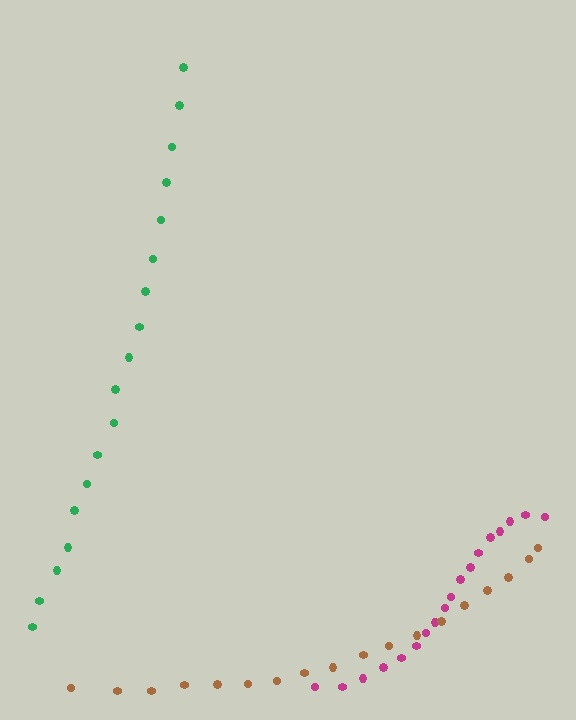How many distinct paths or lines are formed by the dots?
There are 3 distinct paths.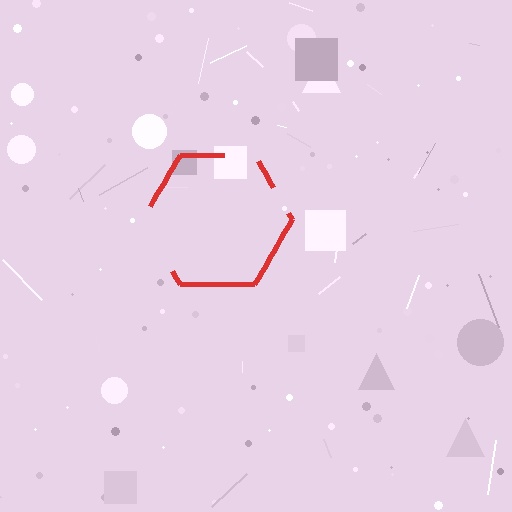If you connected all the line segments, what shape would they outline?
They would outline a hexagon.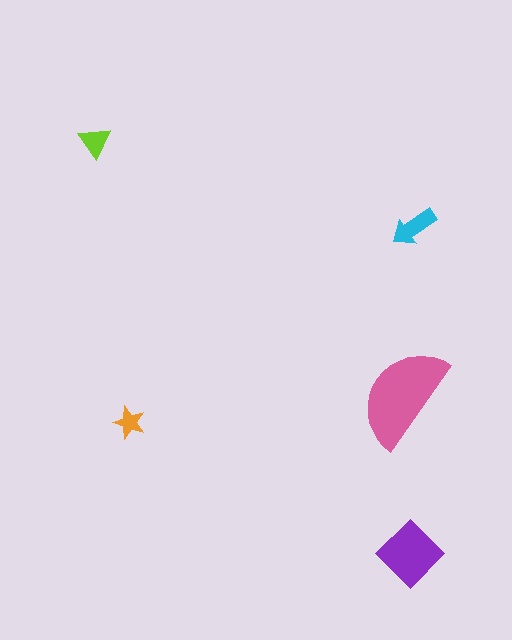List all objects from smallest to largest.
The orange star, the lime triangle, the cyan arrow, the purple diamond, the pink semicircle.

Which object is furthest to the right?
The cyan arrow is rightmost.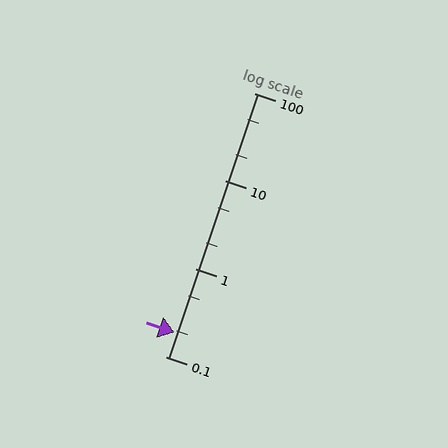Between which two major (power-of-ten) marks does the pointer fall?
The pointer is between 0.1 and 1.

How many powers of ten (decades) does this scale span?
The scale spans 3 decades, from 0.1 to 100.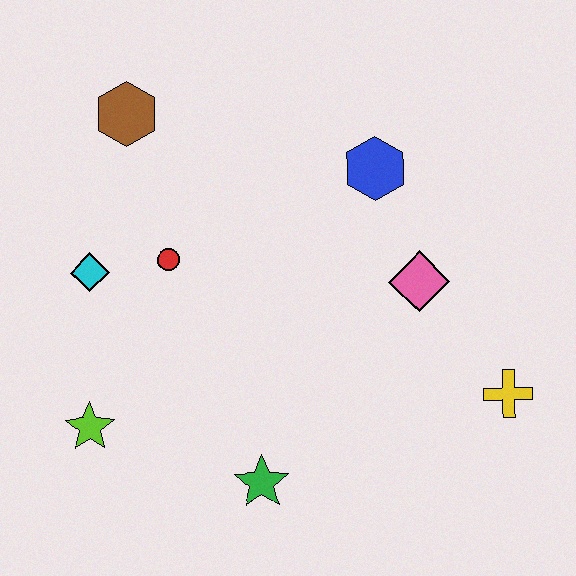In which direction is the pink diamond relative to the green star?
The pink diamond is above the green star.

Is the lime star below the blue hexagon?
Yes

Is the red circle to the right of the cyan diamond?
Yes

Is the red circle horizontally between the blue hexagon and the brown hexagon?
Yes